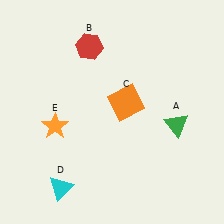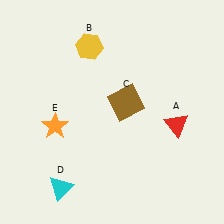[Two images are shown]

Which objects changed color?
A changed from green to red. B changed from red to yellow. C changed from orange to brown.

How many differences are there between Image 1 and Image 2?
There are 3 differences between the two images.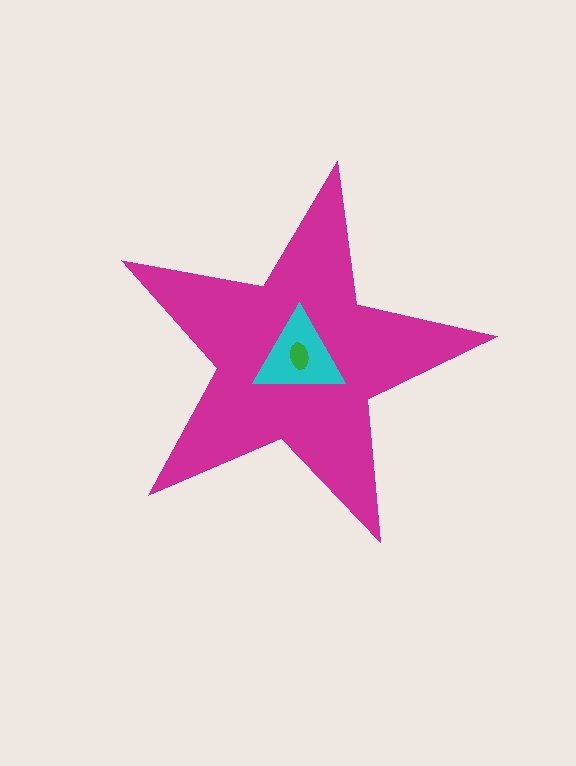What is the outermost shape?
The magenta star.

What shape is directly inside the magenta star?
The cyan triangle.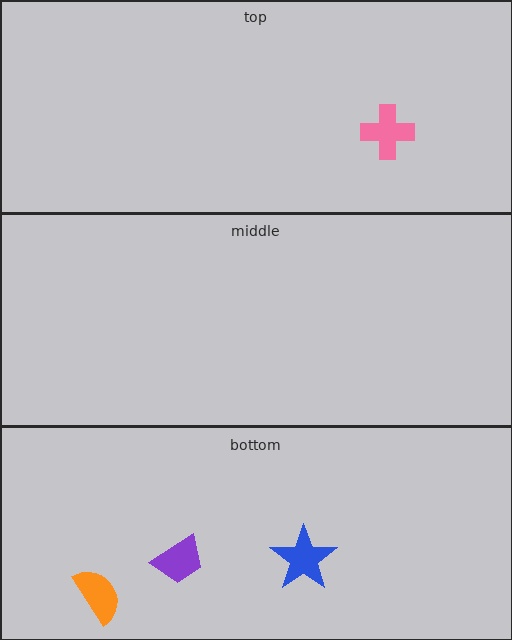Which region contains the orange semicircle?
The bottom region.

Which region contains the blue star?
The bottom region.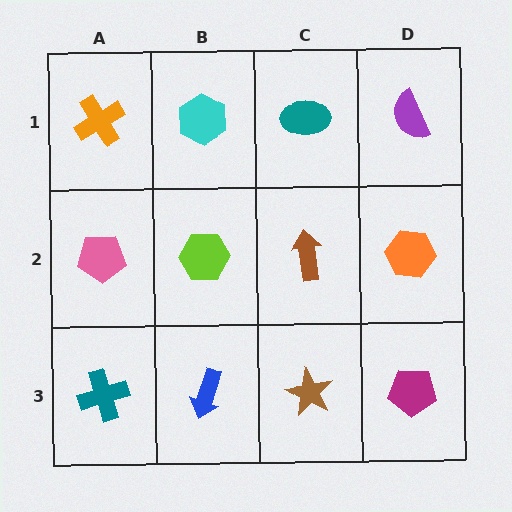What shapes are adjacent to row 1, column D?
An orange hexagon (row 2, column D), a teal ellipse (row 1, column C).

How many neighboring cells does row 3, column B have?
3.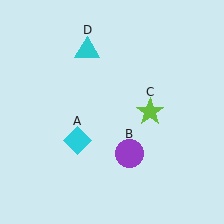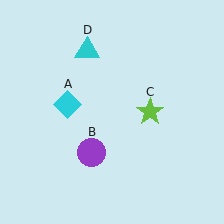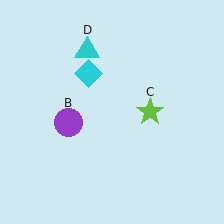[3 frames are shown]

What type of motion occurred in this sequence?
The cyan diamond (object A), purple circle (object B) rotated clockwise around the center of the scene.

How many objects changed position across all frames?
2 objects changed position: cyan diamond (object A), purple circle (object B).